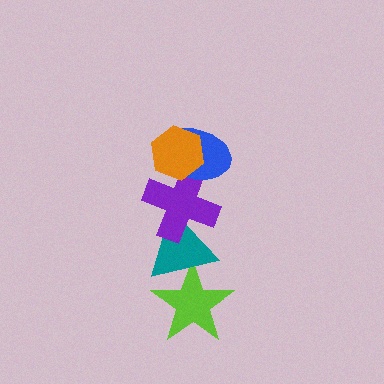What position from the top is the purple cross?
The purple cross is 3rd from the top.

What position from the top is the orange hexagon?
The orange hexagon is 1st from the top.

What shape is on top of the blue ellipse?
The orange hexagon is on top of the blue ellipse.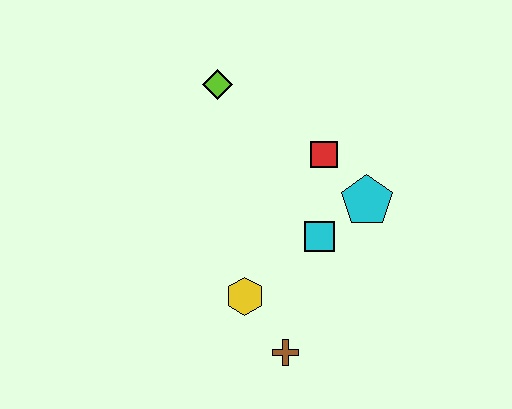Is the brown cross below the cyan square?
Yes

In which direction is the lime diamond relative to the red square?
The lime diamond is to the left of the red square.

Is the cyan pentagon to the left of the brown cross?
No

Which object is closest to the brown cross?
The yellow hexagon is closest to the brown cross.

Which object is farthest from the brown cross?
The lime diamond is farthest from the brown cross.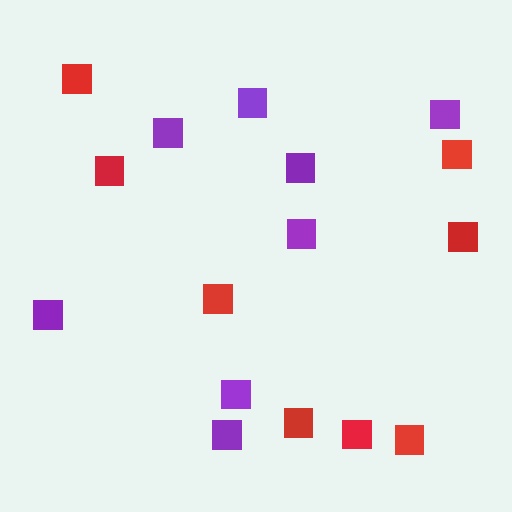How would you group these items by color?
There are 2 groups: one group of red squares (8) and one group of purple squares (8).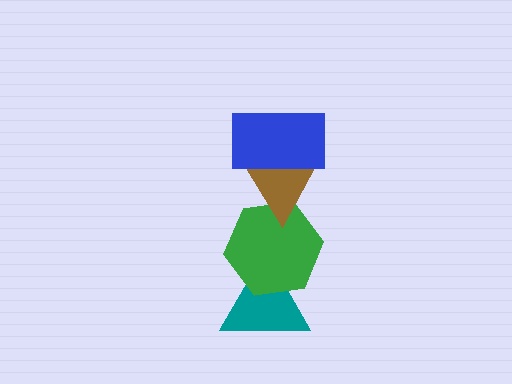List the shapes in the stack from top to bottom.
From top to bottom: the blue rectangle, the brown triangle, the green hexagon, the teal triangle.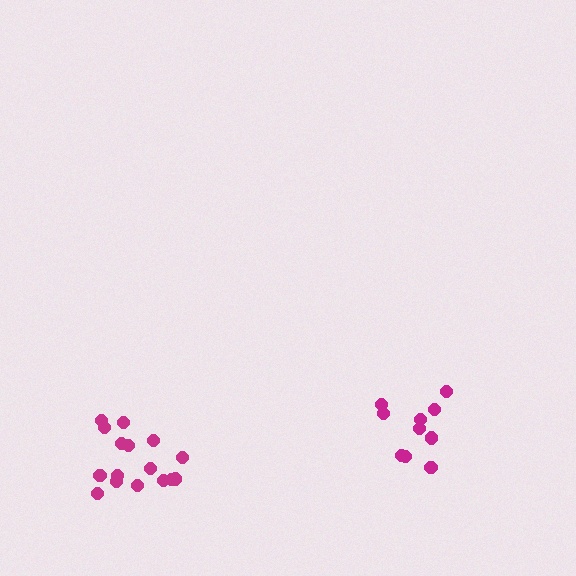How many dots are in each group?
Group 1: 16 dots, Group 2: 11 dots (27 total).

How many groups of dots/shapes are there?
There are 2 groups.